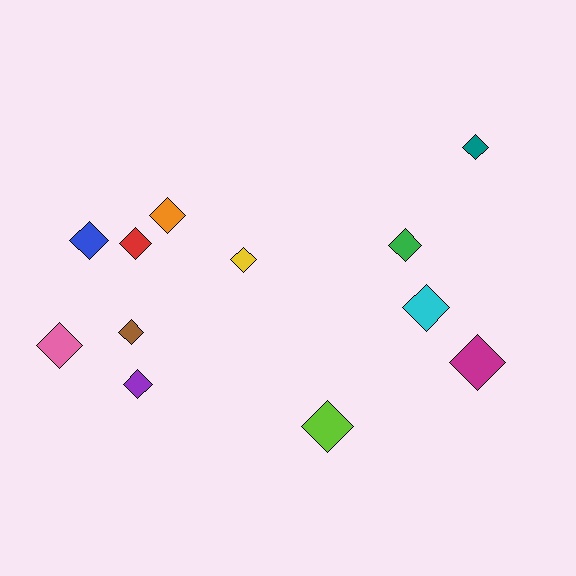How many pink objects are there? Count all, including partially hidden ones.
There is 1 pink object.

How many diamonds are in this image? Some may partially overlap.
There are 12 diamonds.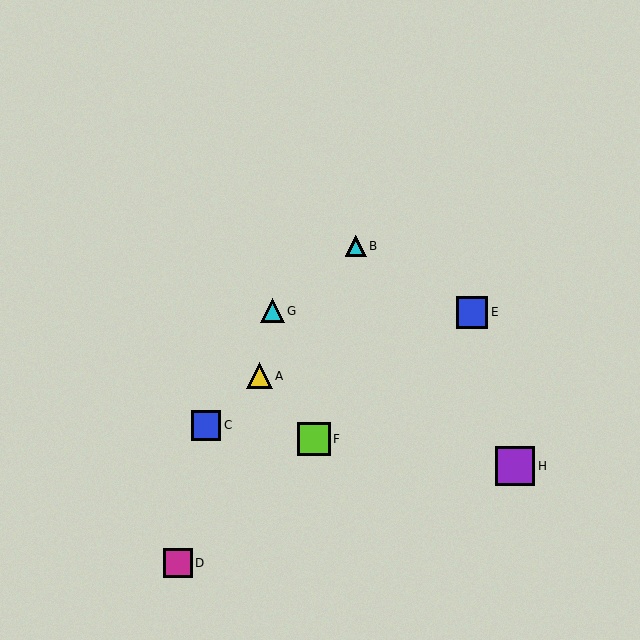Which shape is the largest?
The purple square (labeled H) is the largest.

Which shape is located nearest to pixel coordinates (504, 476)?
The purple square (labeled H) at (515, 466) is nearest to that location.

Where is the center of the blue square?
The center of the blue square is at (472, 312).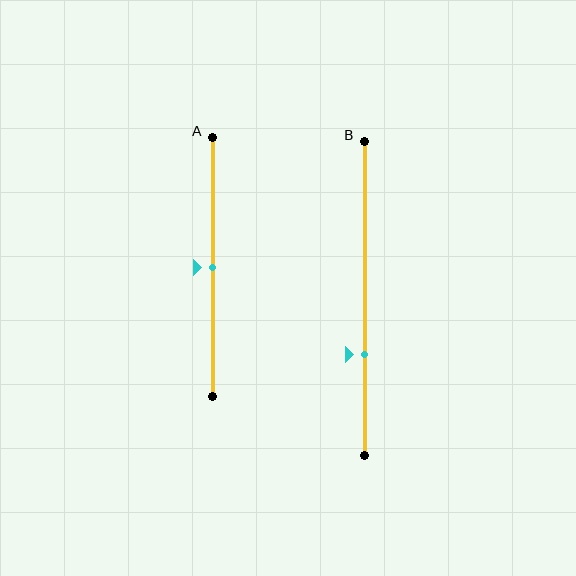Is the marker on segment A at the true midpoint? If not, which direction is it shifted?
Yes, the marker on segment A is at the true midpoint.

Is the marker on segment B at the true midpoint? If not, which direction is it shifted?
No, the marker on segment B is shifted downward by about 18% of the segment length.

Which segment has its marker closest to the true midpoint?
Segment A has its marker closest to the true midpoint.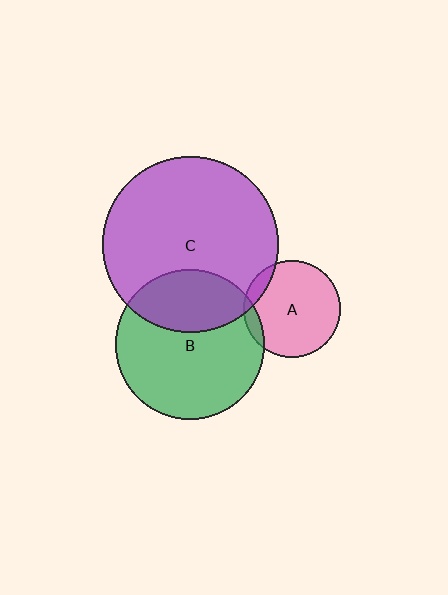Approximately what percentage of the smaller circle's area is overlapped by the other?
Approximately 30%.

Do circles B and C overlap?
Yes.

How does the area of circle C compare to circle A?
Approximately 3.3 times.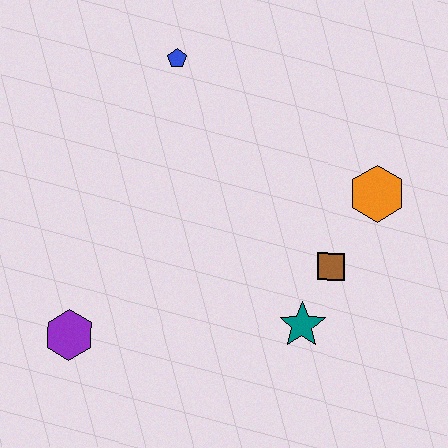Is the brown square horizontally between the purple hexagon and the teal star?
No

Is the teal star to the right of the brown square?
No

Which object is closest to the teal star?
The brown square is closest to the teal star.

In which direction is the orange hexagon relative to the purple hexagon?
The orange hexagon is to the right of the purple hexagon.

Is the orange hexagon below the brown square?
No